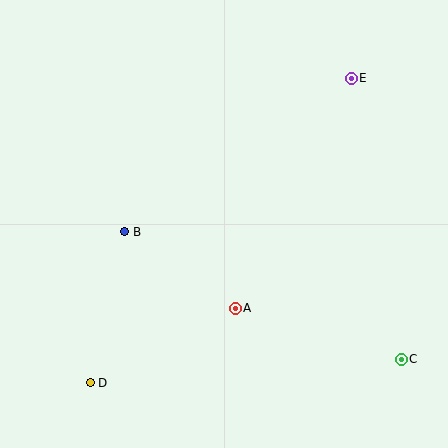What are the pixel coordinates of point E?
Point E is at (351, 78).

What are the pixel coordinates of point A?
Point A is at (235, 308).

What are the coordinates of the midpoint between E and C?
The midpoint between E and C is at (376, 219).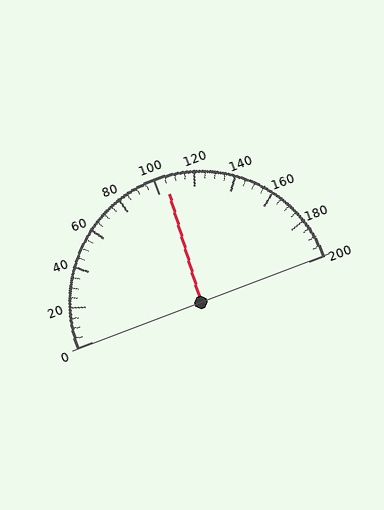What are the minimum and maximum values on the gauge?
The gauge ranges from 0 to 200.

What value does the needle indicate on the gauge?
The needle indicates approximately 105.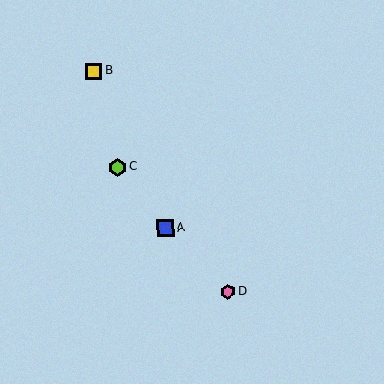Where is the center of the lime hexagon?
The center of the lime hexagon is at (117, 167).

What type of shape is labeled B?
Shape B is a yellow square.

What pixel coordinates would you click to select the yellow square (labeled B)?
Click at (94, 71) to select the yellow square B.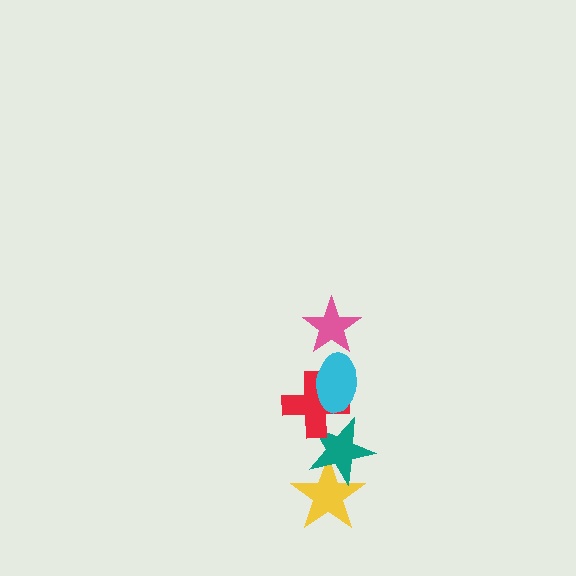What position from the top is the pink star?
The pink star is 1st from the top.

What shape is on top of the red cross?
The cyan ellipse is on top of the red cross.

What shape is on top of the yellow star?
The teal star is on top of the yellow star.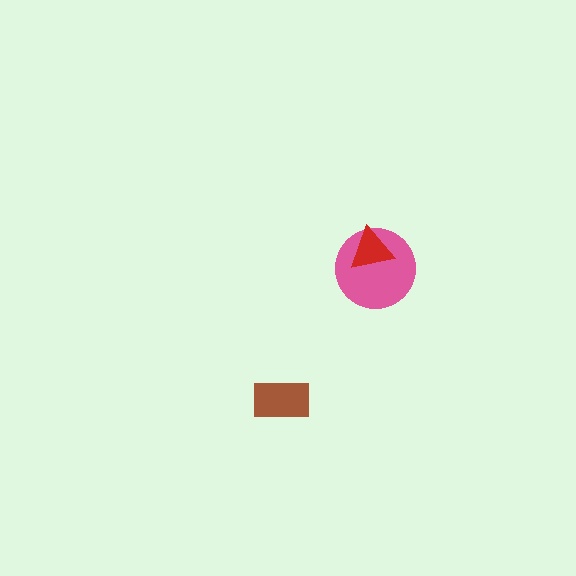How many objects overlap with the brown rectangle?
0 objects overlap with the brown rectangle.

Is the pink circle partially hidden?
Yes, it is partially covered by another shape.